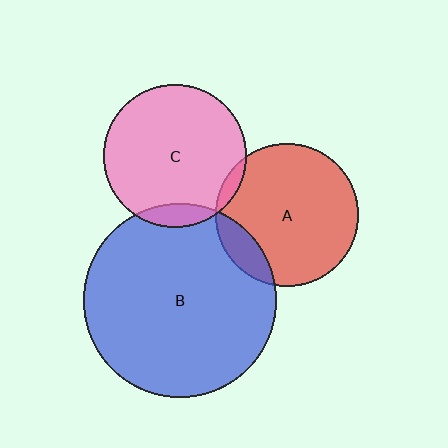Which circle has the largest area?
Circle B (blue).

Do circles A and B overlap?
Yes.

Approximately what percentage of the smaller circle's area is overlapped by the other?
Approximately 15%.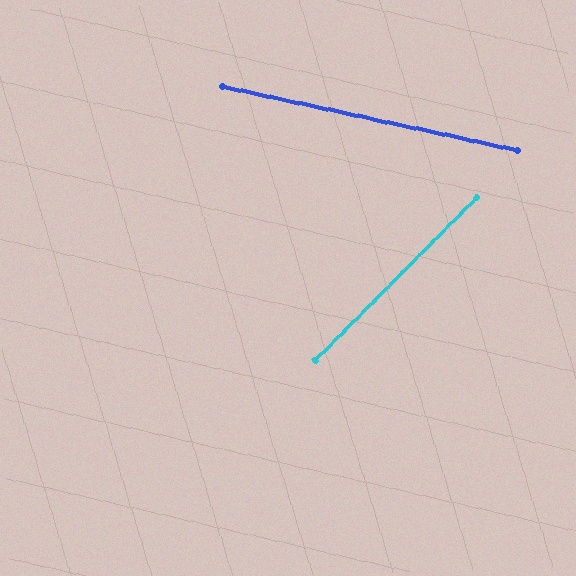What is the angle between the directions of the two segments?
Approximately 57 degrees.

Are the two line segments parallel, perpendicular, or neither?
Neither parallel nor perpendicular — they differ by about 57°.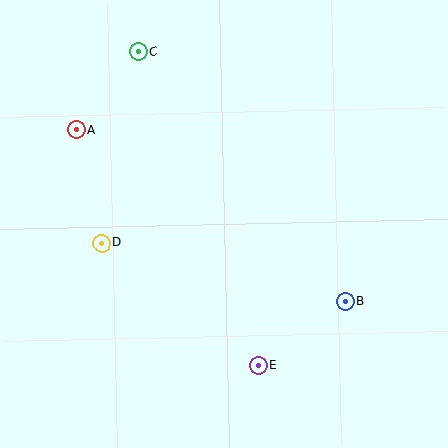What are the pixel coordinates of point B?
Point B is at (345, 302).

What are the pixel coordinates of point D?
Point D is at (102, 243).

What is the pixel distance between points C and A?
The distance between C and A is 100 pixels.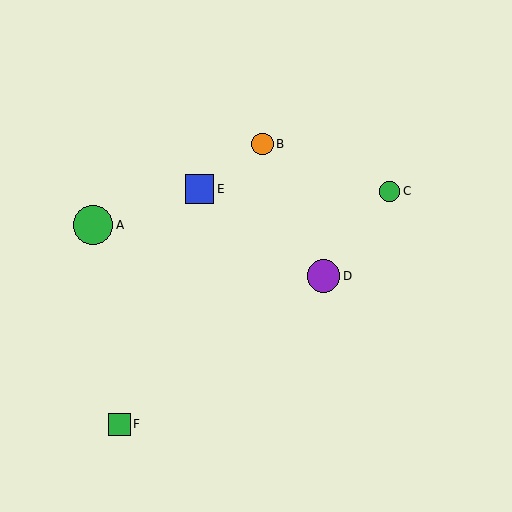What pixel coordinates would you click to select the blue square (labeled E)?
Click at (200, 189) to select the blue square E.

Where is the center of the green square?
The center of the green square is at (119, 424).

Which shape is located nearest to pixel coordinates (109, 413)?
The green square (labeled F) at (119, 424) is nearest to that location.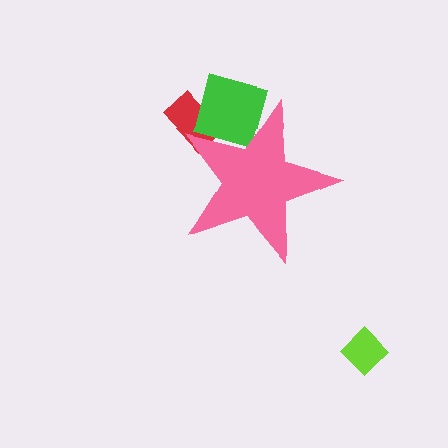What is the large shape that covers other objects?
A pink star.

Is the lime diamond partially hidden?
No, the lime diamond is fully visible.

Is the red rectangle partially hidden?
Yes, the red rectangle is partially hidden behind the pink star.